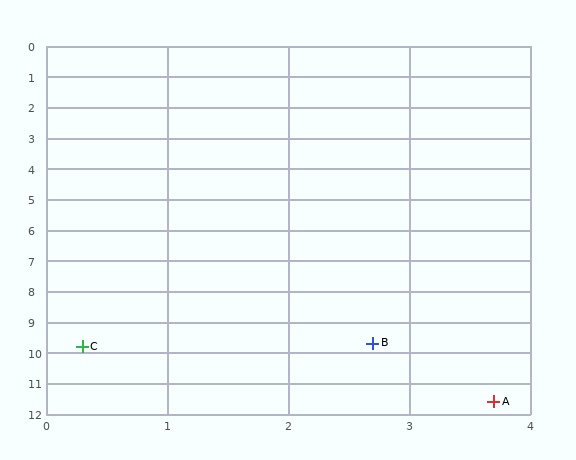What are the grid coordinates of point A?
Point A is at approximately (3.7, 11.6).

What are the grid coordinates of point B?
Point B is at approximately (2.7, 9.7).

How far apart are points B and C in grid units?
Points B and C are about 2.4 grid units apart.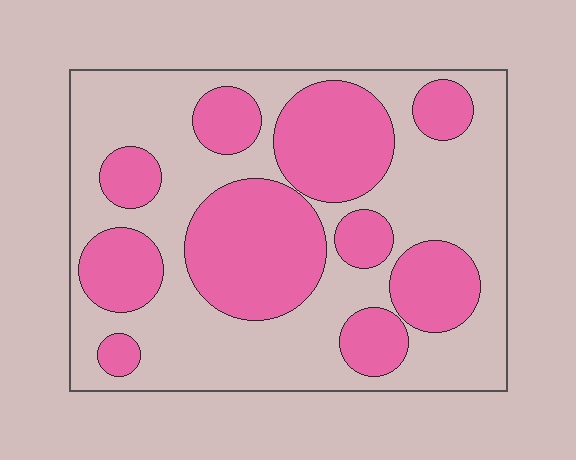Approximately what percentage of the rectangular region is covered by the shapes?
Approximately 40%.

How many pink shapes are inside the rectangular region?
10.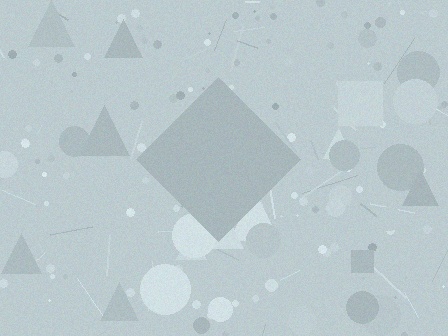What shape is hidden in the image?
A diamond is hidden in the image.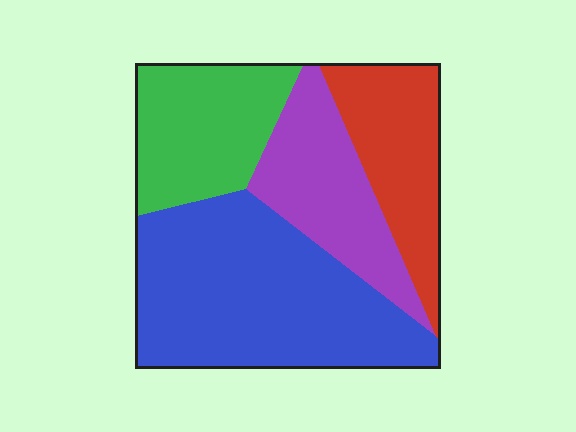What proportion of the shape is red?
Red takes up about one fifth (1/5) of the shape.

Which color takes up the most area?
Blue, at roughly 40%.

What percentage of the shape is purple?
Purple takes up about one fifth (1/5) of the shape.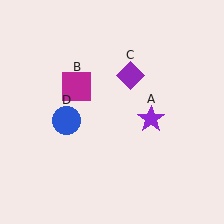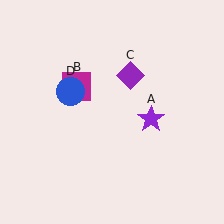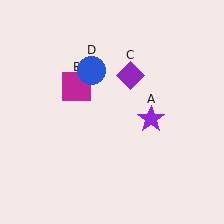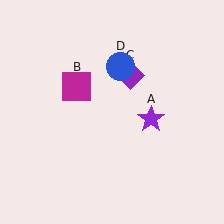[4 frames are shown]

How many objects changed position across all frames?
1 object changed position: blue circle (object D).